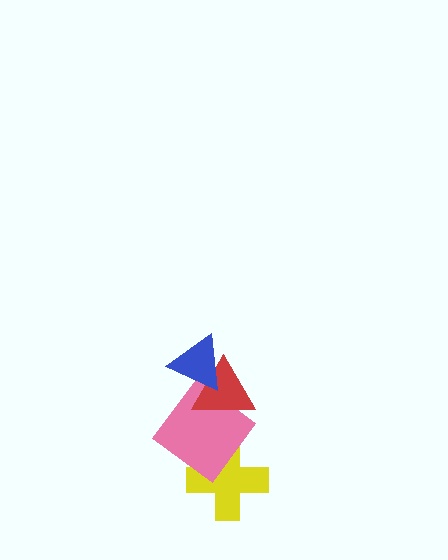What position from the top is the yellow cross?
The yellow cross is 4th from the top.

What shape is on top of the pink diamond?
The red triangle is on top of the pink diamond.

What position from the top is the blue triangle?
The blue triangle is 1st from the top.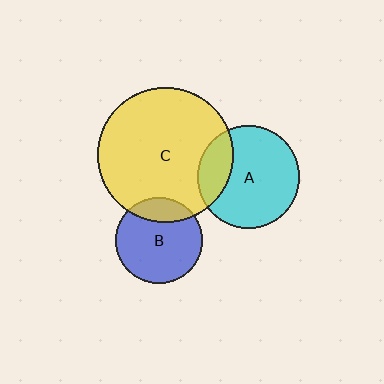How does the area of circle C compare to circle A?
Approximately 1.7 times.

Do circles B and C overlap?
Yes.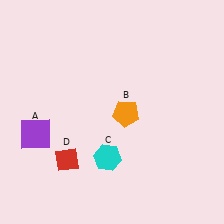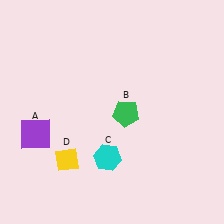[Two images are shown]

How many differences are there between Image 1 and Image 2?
There are 2 differences between the two images.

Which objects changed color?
B changed from orange to green. D changed from red to yellow.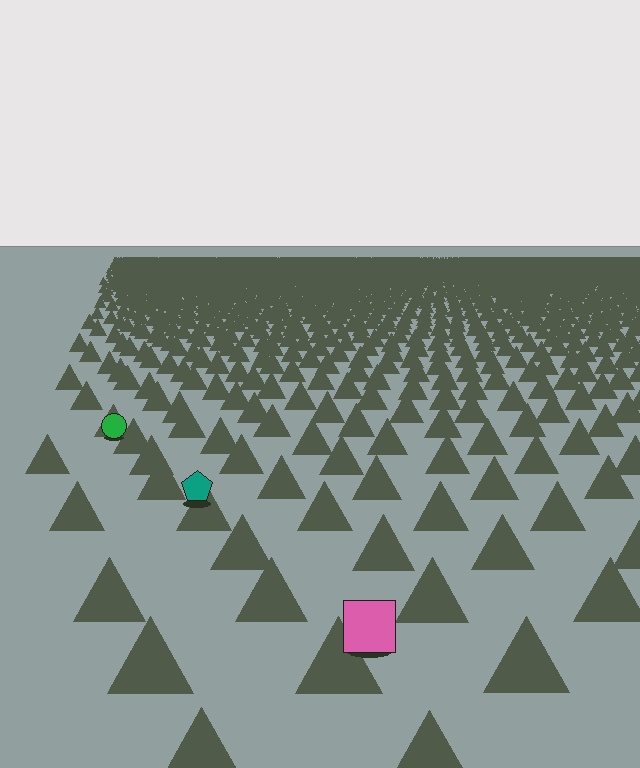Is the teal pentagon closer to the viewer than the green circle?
Yes. The teal pentagon is closer — you can tell from the texture gradient: the ground texture is coarser near it.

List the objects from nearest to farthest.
From nearest to farthest: the pink square, the teal pentagon, the green circle.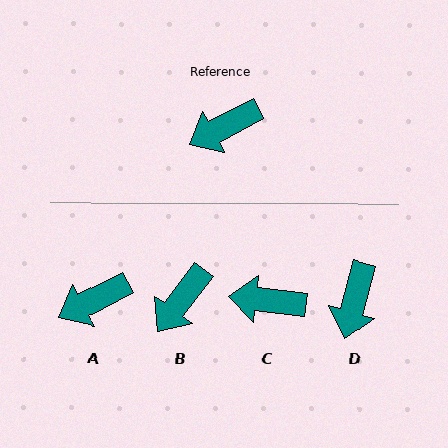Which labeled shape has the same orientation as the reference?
A.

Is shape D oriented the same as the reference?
No, it is off by about 48 degrees.